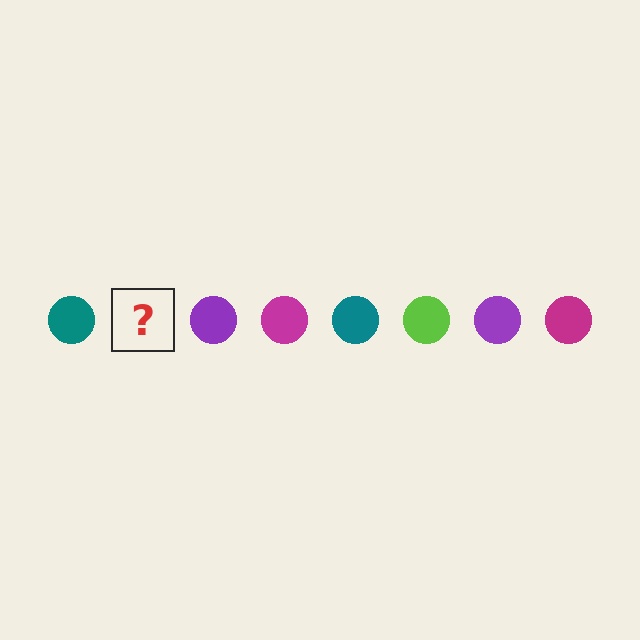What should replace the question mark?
The question mark should be replaced with a lime circle.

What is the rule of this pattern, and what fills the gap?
The rule is that the pattern cycles through teal, lime, purple, magenta circles. The gap should be filled with a lime circle.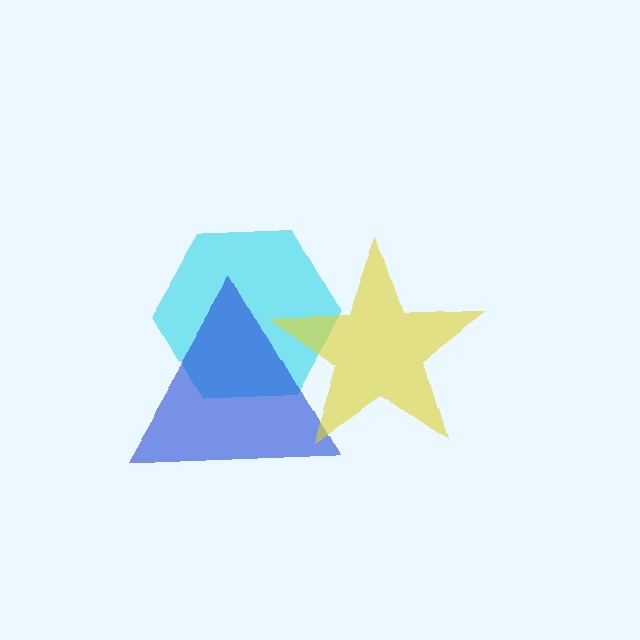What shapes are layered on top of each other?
The layered shapes are: a cyan hexagon, a blue triangle, a yellow star.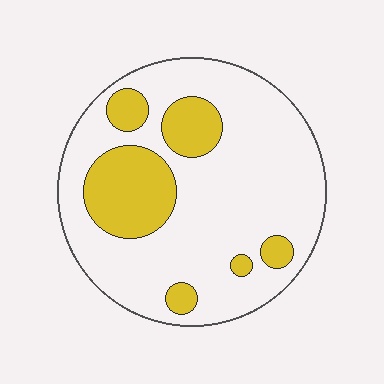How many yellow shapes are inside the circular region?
6.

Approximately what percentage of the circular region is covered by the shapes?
Approximately 25%.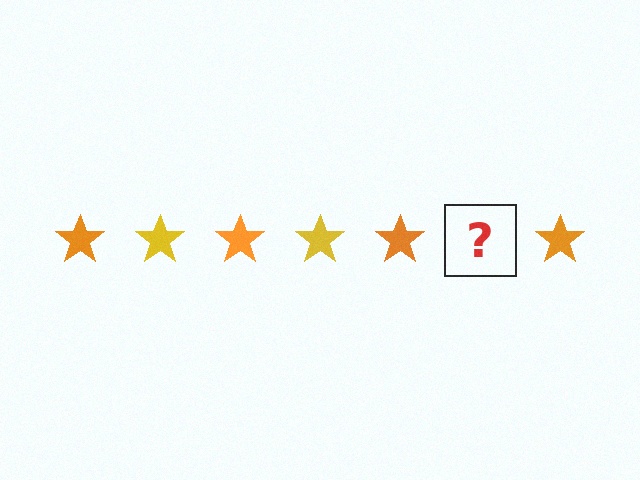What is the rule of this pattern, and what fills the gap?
The rule is that the pattern cycles through orange, yellow stars. The gap should be filled with a yellow star.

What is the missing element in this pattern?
The missing element is a yellow star.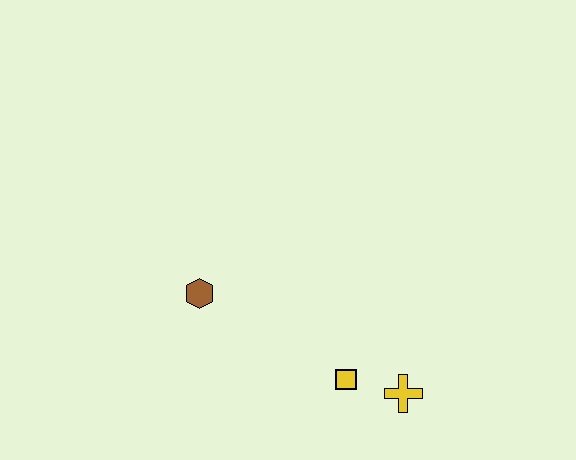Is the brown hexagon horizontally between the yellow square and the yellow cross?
No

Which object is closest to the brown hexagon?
The yellow square is closest to the brown hexagon.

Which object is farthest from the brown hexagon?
The yellow cross is farthest from the brown hexagon.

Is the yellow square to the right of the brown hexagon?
Yes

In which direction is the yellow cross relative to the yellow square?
The yellow cross is to the right of the yellow square.